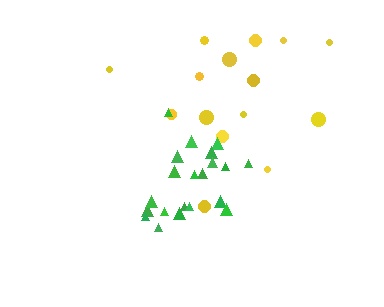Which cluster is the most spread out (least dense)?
Yellow.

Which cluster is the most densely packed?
Green.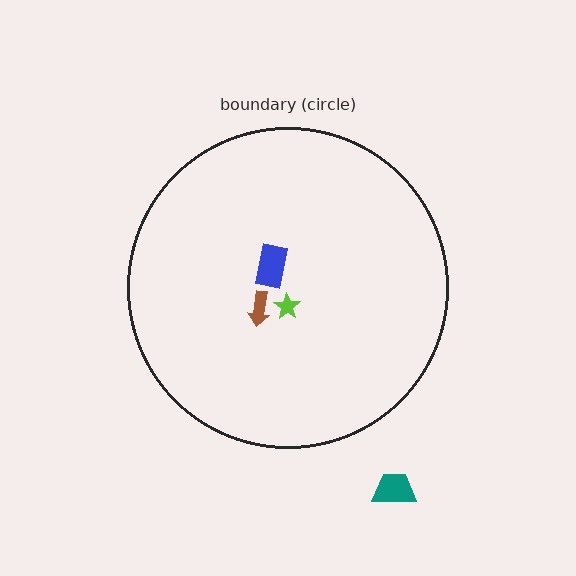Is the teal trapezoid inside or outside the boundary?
Outside.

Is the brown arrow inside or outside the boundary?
Inside.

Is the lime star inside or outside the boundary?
Inside.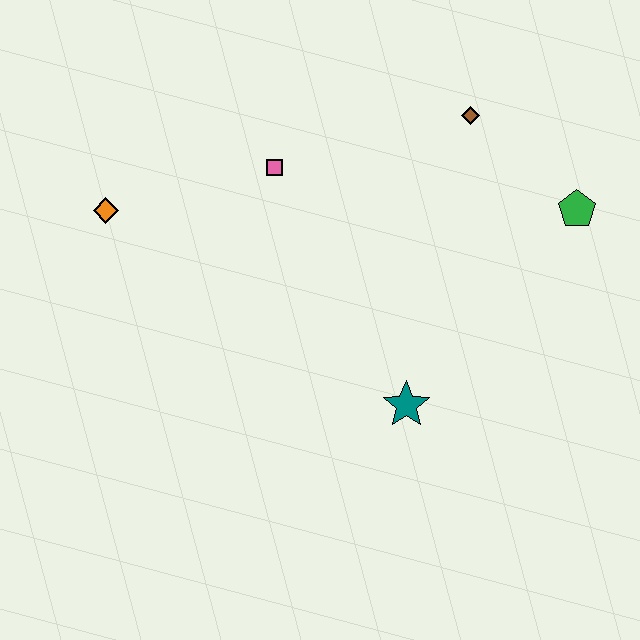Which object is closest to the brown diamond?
The green pentagon is closest to the brown diamond.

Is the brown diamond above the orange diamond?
Yes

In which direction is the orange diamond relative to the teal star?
The orange diamond is to the left of the teal star.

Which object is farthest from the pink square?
The green pentagon is farthest from the pink square.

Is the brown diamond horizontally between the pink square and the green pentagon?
Yes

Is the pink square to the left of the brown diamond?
Yes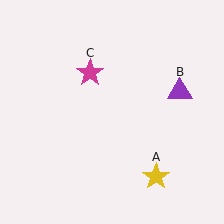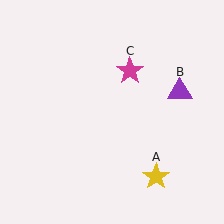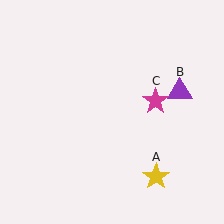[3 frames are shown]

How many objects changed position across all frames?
1 object changed position: magenta star (object C).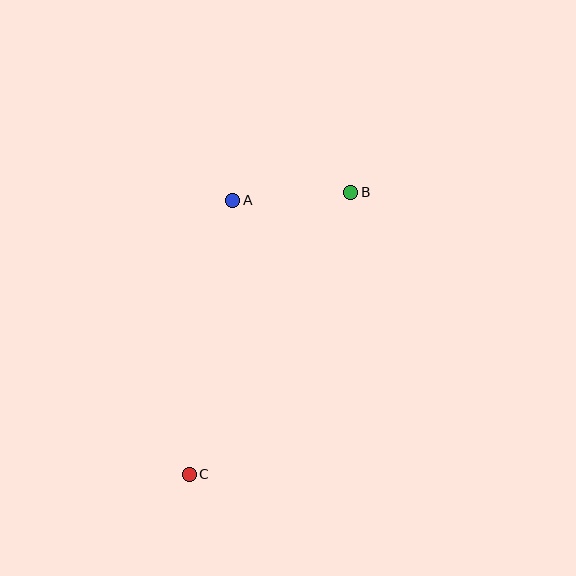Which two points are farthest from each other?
Points B and C are farthest from each other.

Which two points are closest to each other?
Points A and B are closest to each other.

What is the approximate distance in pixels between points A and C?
The distance between A and C is approximately 278 pixels.